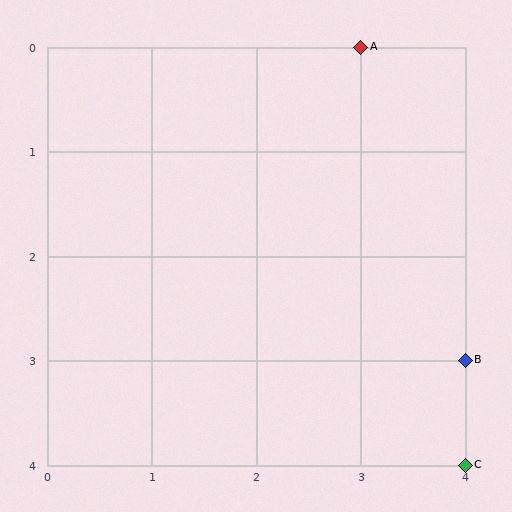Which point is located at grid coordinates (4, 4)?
Point C is at (4, 4).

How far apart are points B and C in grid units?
Points B and C are 1 row apart.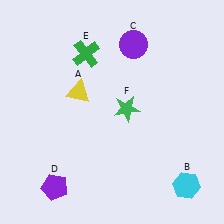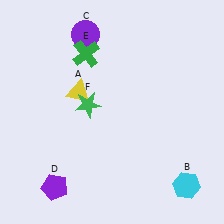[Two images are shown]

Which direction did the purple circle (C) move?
The purple circle (C) moved left.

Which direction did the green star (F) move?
The green star (F) moved left.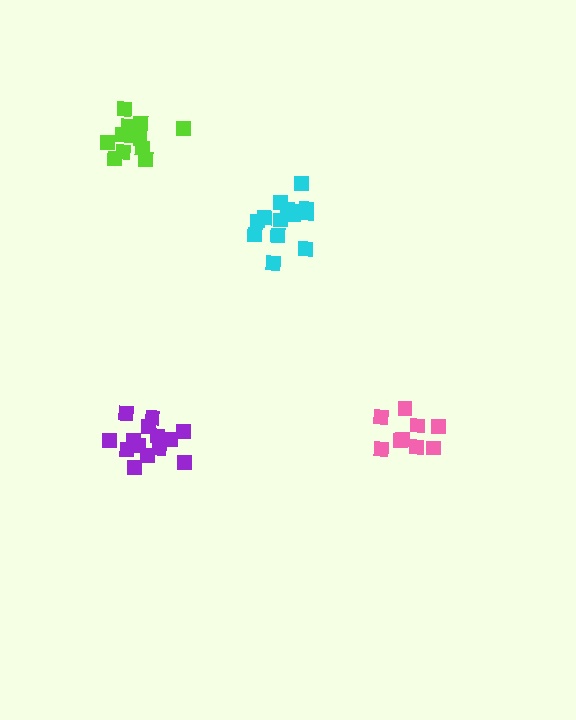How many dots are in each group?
Group 1: 14 dots, Group 2: 12 dots, Group 3: 14 dots, Group 4: 9 dots (49 total).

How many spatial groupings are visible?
There are 4 spatial groupings.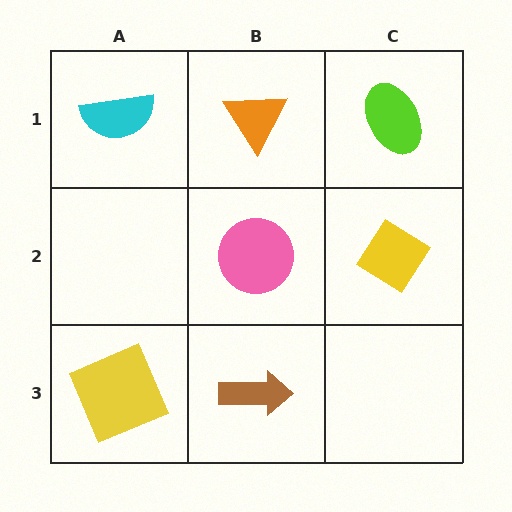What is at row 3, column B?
A brown arrow.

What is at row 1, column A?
A cyan semicircle.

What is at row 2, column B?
A pink circle.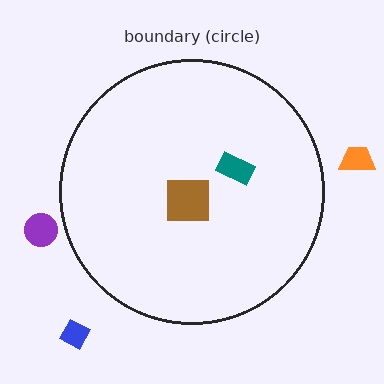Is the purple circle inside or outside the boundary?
Outside.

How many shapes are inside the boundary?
2 inside, 3 outside.